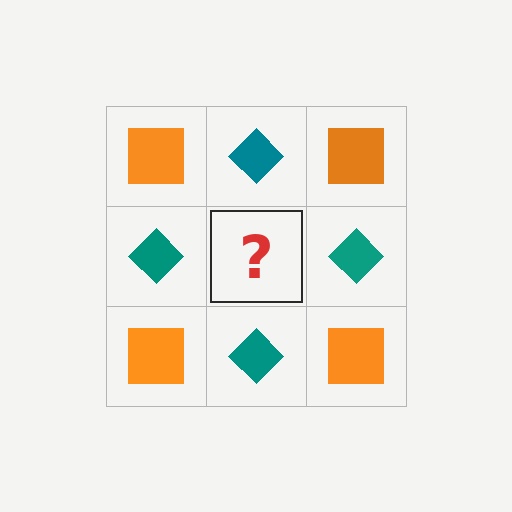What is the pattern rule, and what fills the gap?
The rule is that it alternates orange square and teal diamond in a checkerboard pattern. The gap should be filled with an orange square.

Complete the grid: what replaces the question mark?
The question mark should be replaced with an orange square.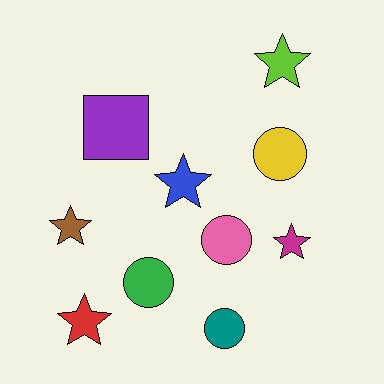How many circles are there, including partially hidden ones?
There are 4 circles.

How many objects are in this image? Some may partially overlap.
There are 10 objects.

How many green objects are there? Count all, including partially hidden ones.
There is 1 green object.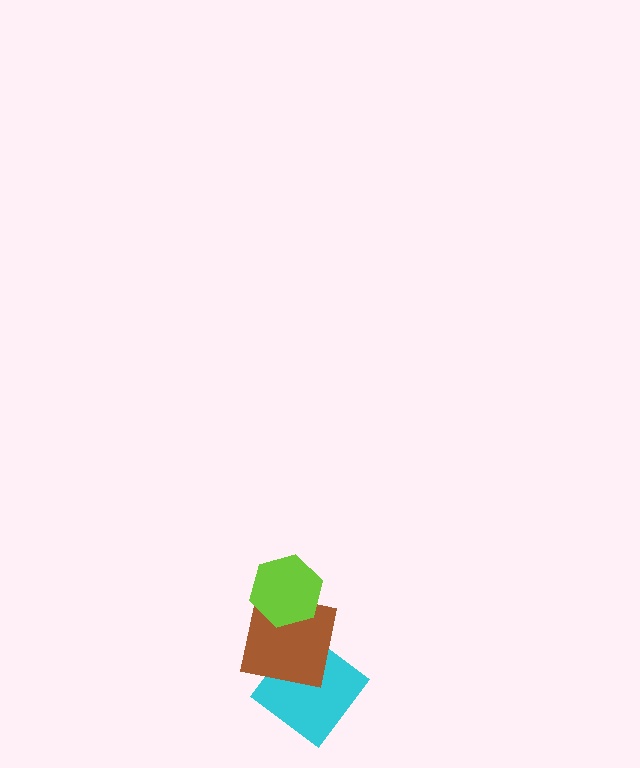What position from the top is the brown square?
The brown square is 2nd from the top.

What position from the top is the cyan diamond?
The cyan diamond is 3rd from the top.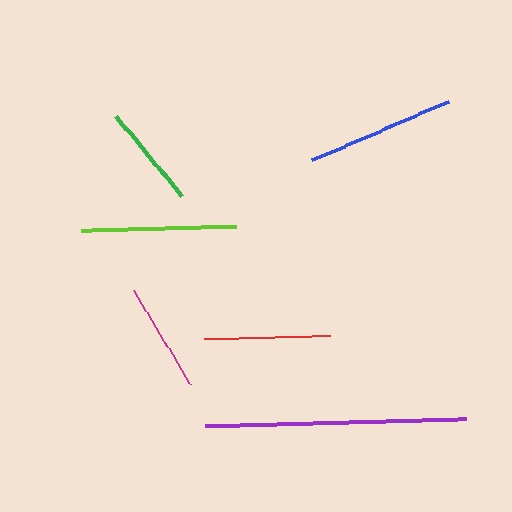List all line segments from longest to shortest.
From longest to shortest: purple, lime, blue, red, magenta, green.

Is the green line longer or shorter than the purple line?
The purple line is longer than the green line.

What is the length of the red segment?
The red segment is approximately 126 pixels long.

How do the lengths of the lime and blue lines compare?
The lime and blue lines are approximately the same length.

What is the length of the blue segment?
The blue segment is approximately 149 pixels long.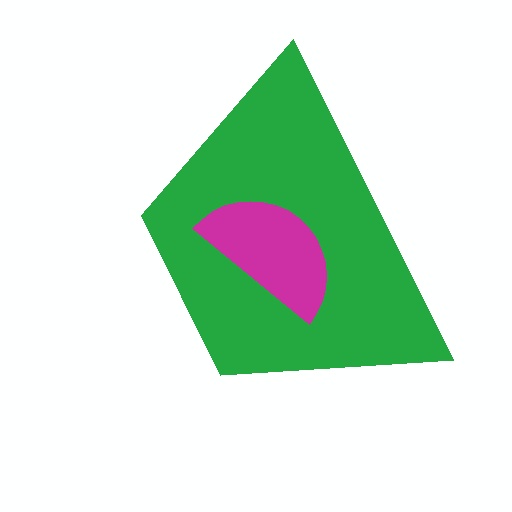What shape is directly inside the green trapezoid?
The magenta semicircle.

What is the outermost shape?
The green trapezoid.